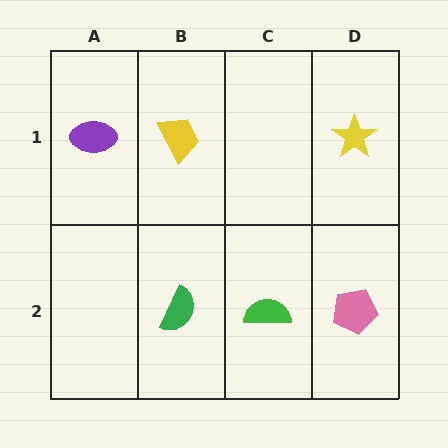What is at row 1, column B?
A yellow trapezoid.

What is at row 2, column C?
A green semicircle.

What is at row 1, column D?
A yellow star.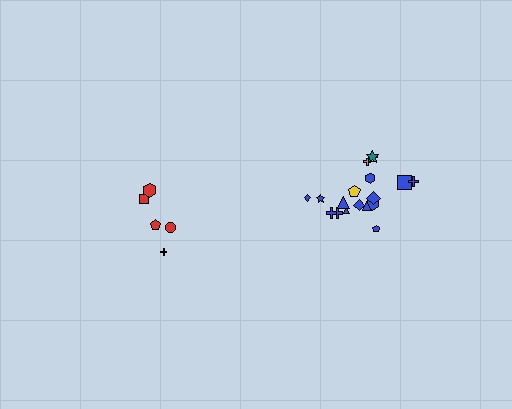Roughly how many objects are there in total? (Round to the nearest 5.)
Roughly 25 objects in total.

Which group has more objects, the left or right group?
The right group.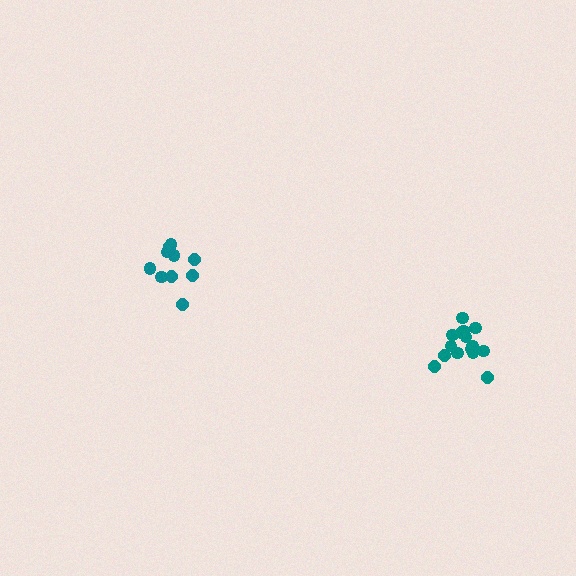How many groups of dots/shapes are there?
There are 2 groups.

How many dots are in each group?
Group 1: 15 dots, Group 2: 11 dots (26 total).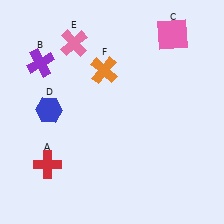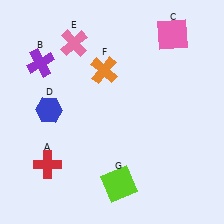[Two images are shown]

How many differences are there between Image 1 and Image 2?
There is 1 difference between the two images.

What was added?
A lime square (G) was added in Image 2.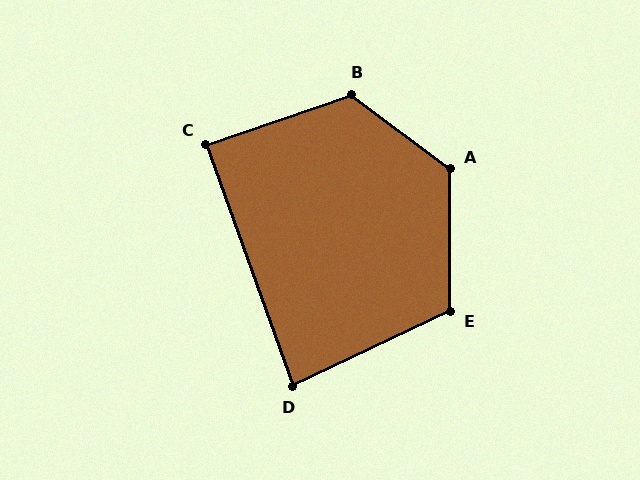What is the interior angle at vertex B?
Approximately 124 degrees (obtuse).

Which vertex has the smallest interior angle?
D, at approximately 85 degrees.